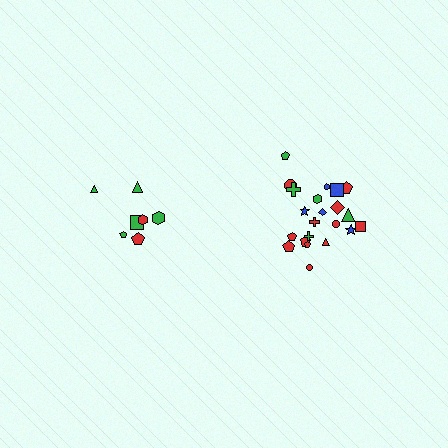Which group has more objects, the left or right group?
The right group.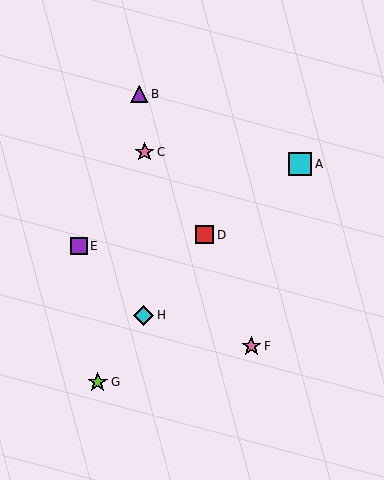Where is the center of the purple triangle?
The center of the purple triangle is at (139, 94).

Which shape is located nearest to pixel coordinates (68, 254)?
The purple square (labeled E) at (79, 246) is nearest to that location.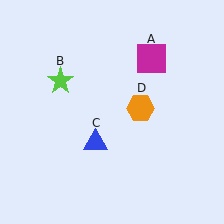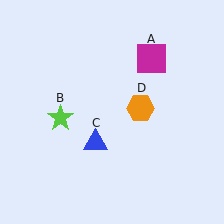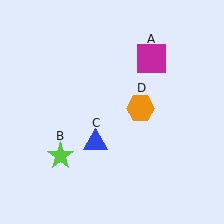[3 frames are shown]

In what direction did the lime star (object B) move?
The lime star (object B) moved down.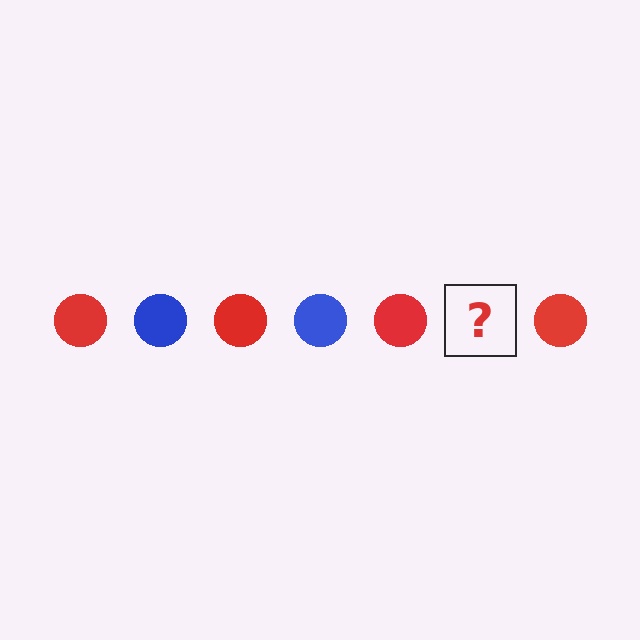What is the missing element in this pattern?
The missing element is a blue circle.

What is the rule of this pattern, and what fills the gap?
The rule is that the pattern cycles through red, blue circles. The gap should be filled with a blue circle.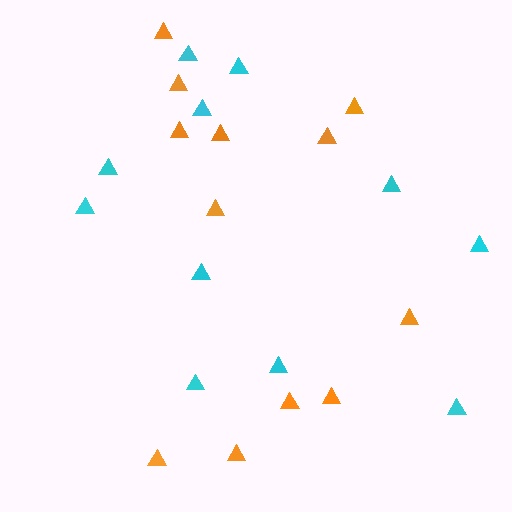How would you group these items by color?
There are 2 groups: one group of cyan triangles (11) and one group of orange triangles (12).